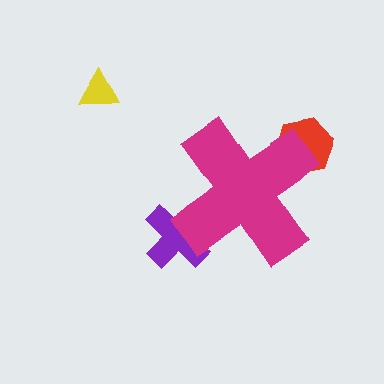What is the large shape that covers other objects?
A magenta cross.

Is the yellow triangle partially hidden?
No, the yellow triangle is fully visible.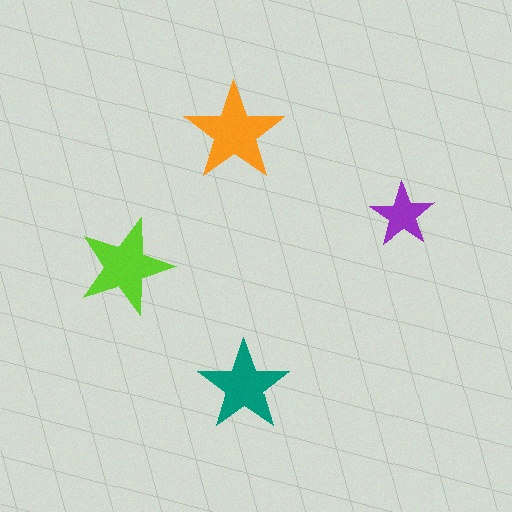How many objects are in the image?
There are 4 objects in the image.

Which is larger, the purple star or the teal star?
The teal one.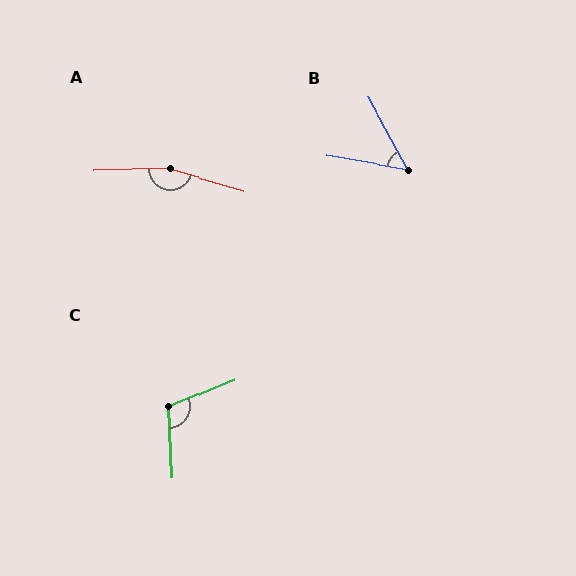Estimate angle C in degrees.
Approximately 109 degrees.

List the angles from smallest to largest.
B (52°), C (109°), A (161°).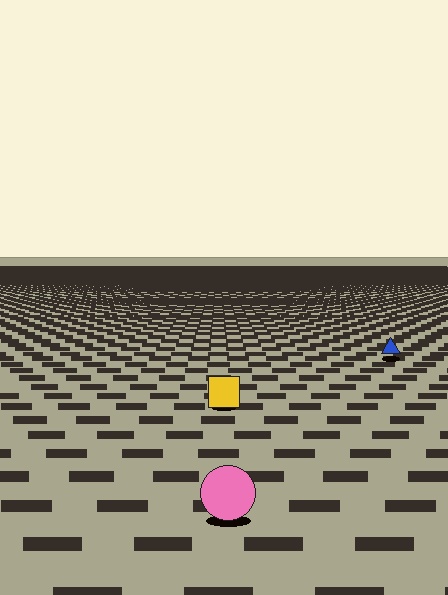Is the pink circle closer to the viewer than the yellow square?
Yes. The pink circle is closer — you can tell from the texture gradient: the ground texture is coarser near it.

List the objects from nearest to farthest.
From nearest to farthest: the pink circle, the yellow square, the blue triangle.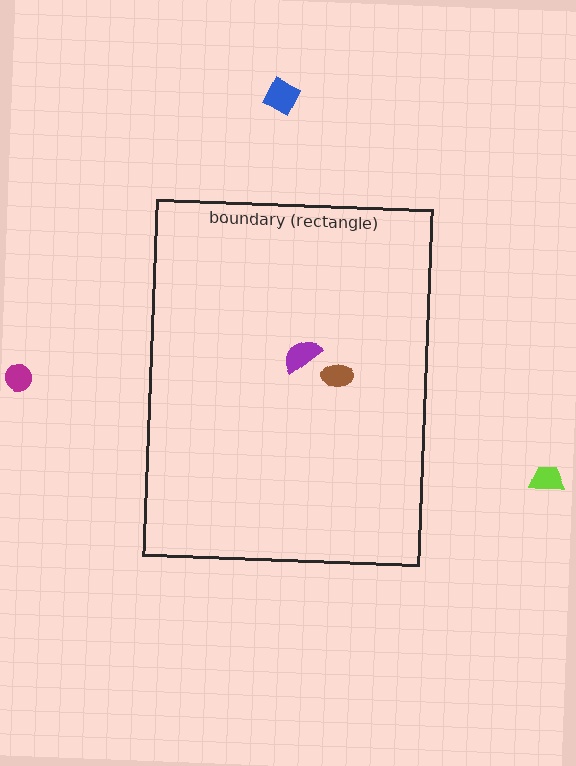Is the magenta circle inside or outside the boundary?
Outside.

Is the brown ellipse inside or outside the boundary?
Inside.